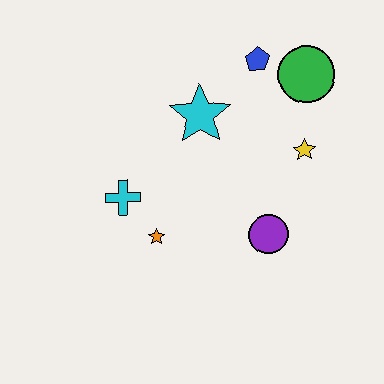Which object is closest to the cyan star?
The blue pentagon is closest to the cyan star.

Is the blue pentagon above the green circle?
Yes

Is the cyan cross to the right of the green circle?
No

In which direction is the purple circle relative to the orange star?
The purple circle is to the right of the orange star.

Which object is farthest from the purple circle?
The blue pentagon is farthest from the purple circle.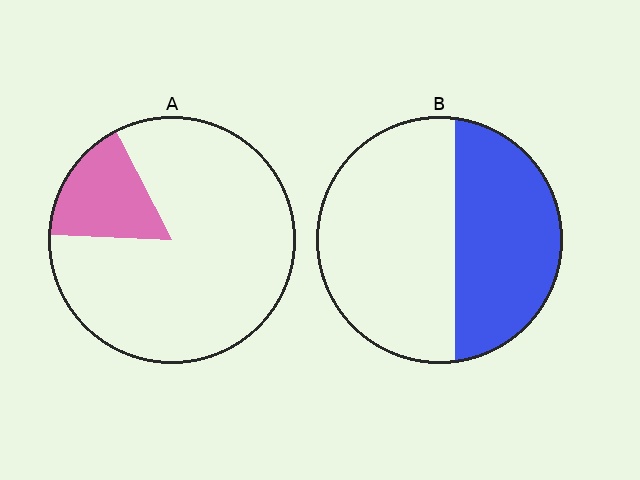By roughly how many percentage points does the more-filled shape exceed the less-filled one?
By roughly 25 percentage points (B over A).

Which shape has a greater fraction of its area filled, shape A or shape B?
Shape B.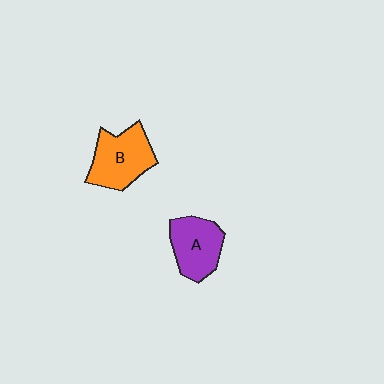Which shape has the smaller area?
Shape A (purple).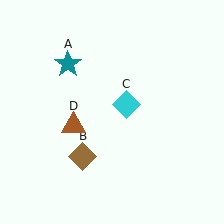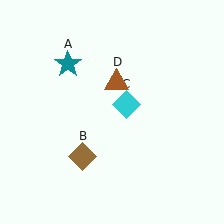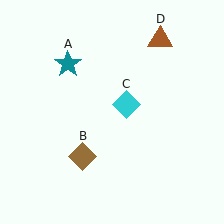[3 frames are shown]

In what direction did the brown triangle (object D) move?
The brown triangle (object D) moved up and to the right.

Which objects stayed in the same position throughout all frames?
Teal star (object A) and brown diamond (object B) and cyan diamond (object C) remained stationary.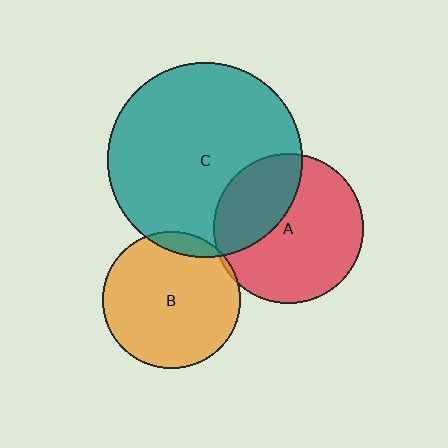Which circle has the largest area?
Circle C (teal).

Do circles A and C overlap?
Yes.